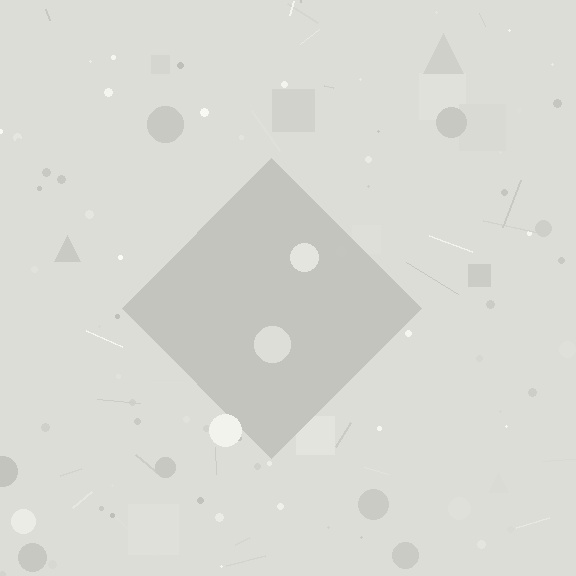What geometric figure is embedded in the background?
A diamond is embedded in the background.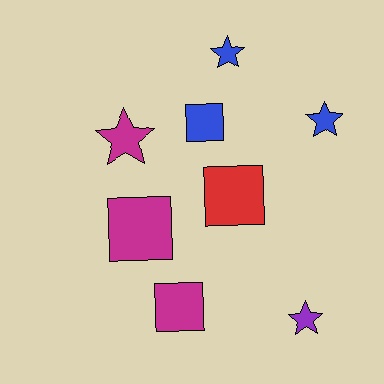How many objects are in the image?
There are 8 objects.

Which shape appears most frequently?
Square, with 4 objects.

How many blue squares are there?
There is 1 blue square.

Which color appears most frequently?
Magenta, with 3 objects.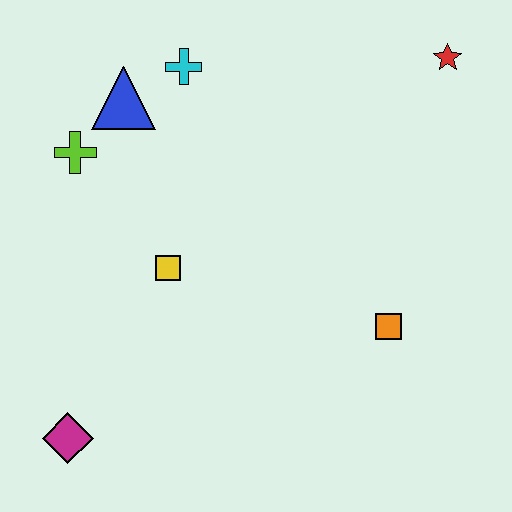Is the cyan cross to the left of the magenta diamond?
No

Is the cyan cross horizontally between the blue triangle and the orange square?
Yes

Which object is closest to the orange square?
The yellow square is closest to the orange square.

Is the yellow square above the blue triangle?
No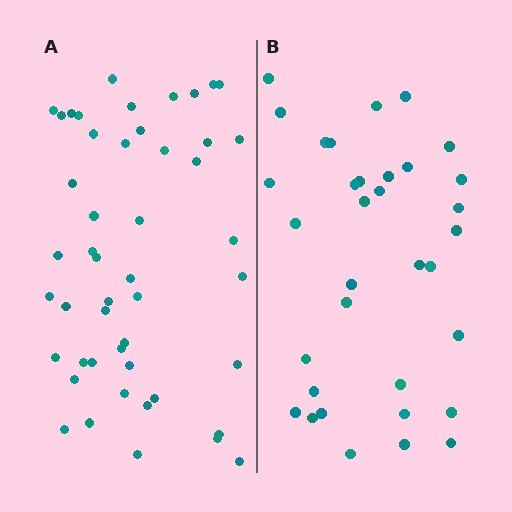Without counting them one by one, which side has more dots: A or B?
Region A (the left region) has more dots.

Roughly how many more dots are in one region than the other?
Region A has approximately 15 more dots than region B.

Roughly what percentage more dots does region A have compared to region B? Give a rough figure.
About 40% more.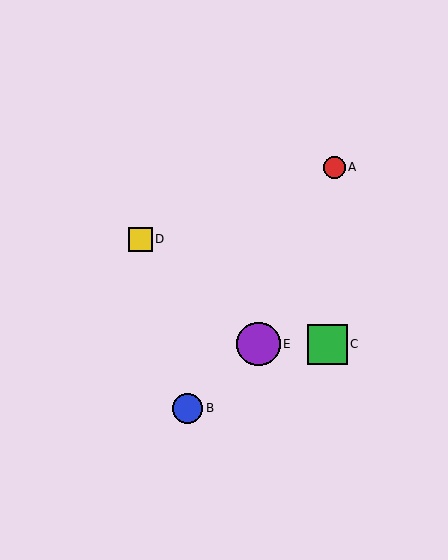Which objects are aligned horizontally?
Objects C, E are aligned horizontally.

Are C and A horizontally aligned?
No, C is at y≈344 and A is at y≈167.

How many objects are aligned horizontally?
2 objects (C, E) are aligned horizontally.